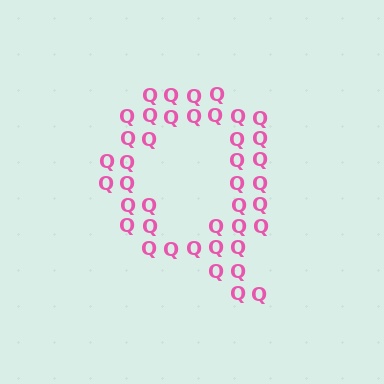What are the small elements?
The small elements are letter Q's.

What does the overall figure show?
The overall figure shows the letter Q.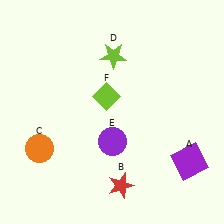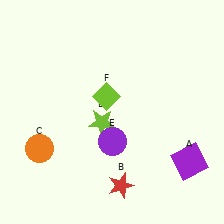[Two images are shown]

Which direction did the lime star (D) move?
The lime star (D) moved down.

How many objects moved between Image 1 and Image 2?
1 object moved between the two images.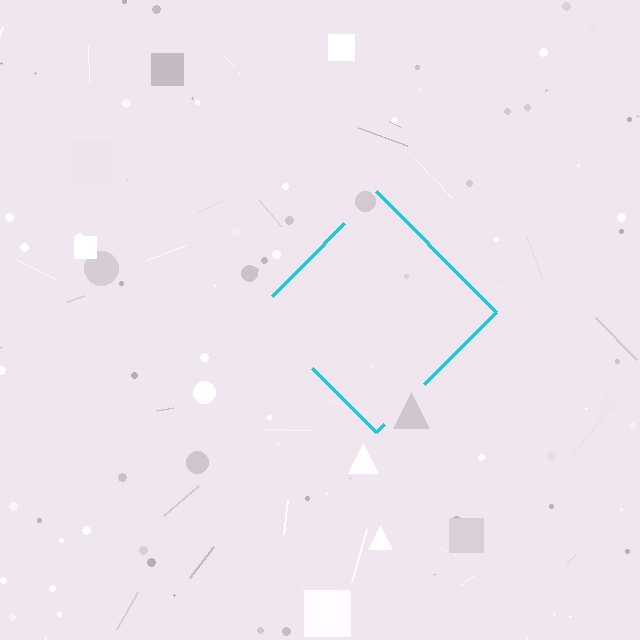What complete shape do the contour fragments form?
The contour fragments form a diamond.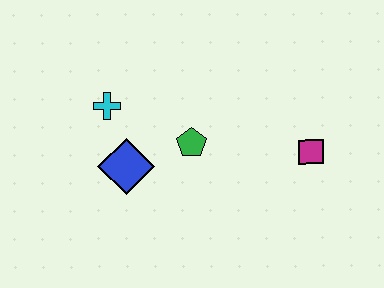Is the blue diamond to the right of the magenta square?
No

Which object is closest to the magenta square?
The green pentagon is closest to the magenta square.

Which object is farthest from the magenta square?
The cyan cross is farthest from the magenta square.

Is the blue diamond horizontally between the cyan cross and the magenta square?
Yes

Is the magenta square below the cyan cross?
Yes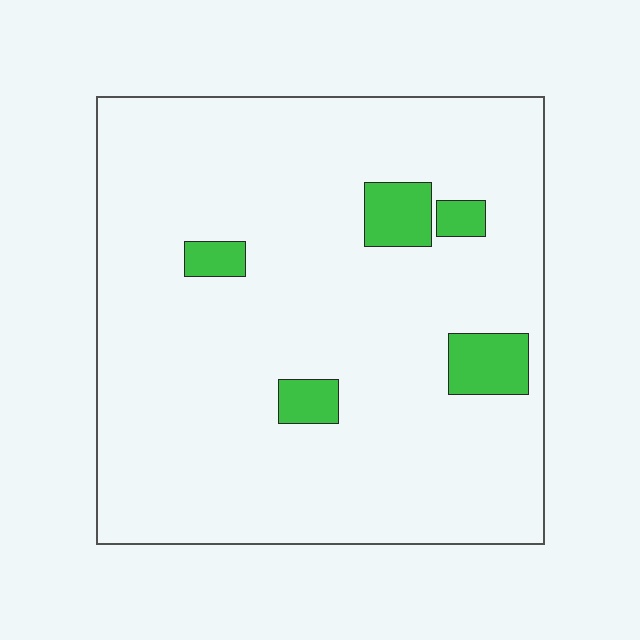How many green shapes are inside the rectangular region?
5.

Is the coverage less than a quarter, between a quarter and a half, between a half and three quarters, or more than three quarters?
Less than a quarter.